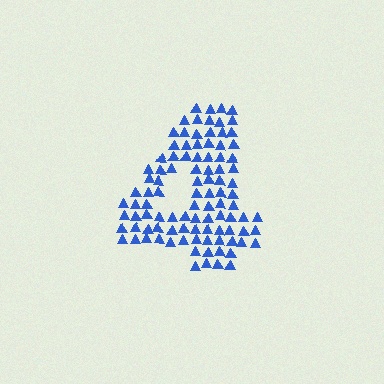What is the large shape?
The large shape is the digit 4.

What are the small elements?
The small elements are triangles.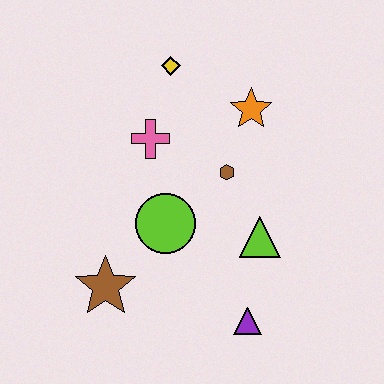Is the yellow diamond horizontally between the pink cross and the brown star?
No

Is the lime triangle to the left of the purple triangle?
No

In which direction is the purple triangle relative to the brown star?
The purple triangle is to the right of the brown star.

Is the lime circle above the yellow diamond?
No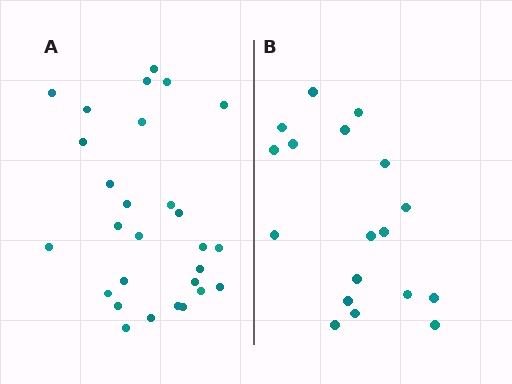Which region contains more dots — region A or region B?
Region A (the left region) has more dots.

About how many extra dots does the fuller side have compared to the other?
Region A has roughly 10 or so more dots than region B.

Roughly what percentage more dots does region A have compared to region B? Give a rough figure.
About 55% more.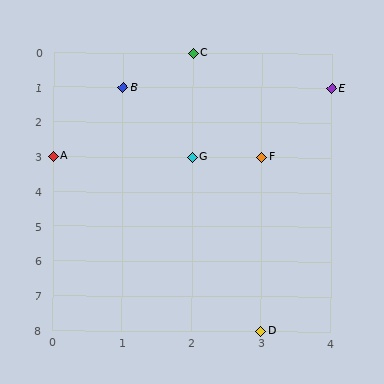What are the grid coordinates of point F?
Point F is at grid coordinates (3, 3).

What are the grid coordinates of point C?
Point C is at grid coordinates (2, 0).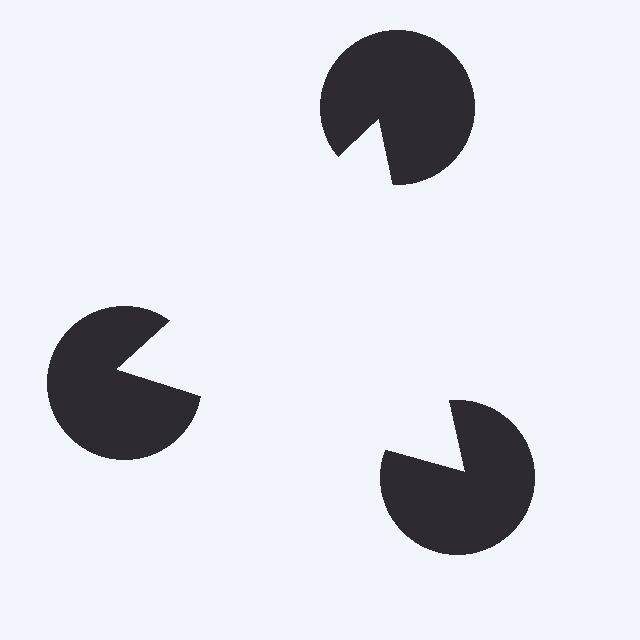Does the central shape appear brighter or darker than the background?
It typically appears slightly brighter than the background, even though no actual brightness change is drawn.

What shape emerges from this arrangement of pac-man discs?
An illusory triangle — its edges are inferred from the aligned wedge cuts in the pac-man discs, not physically drawn.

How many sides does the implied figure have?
3 sides.